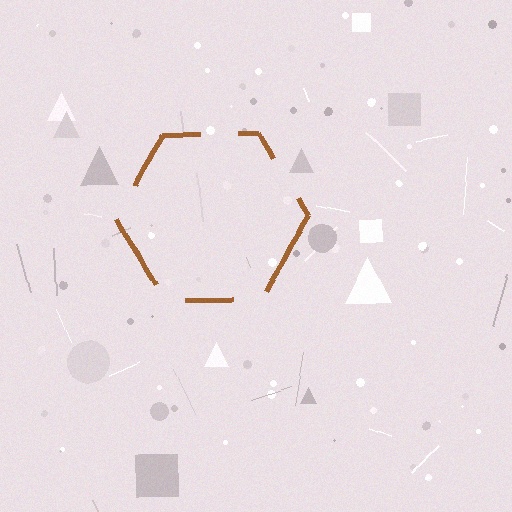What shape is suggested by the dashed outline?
The dashed outline suggests a hexagon.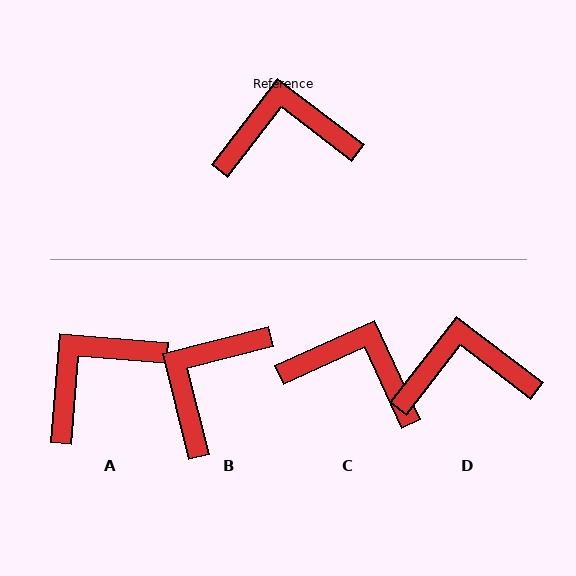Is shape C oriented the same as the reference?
No, it is off by about 28 degrees.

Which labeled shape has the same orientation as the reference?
D.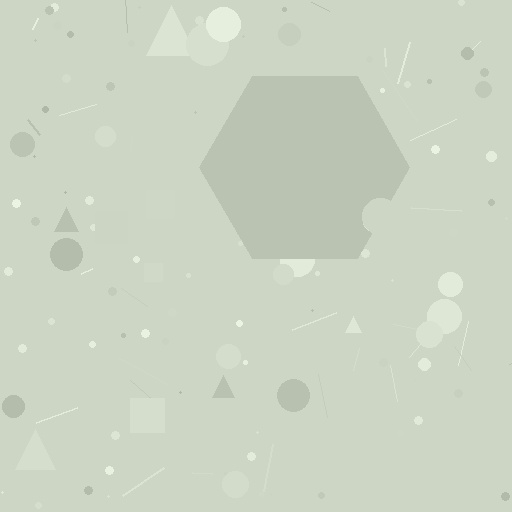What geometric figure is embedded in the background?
A hexagon is embedded in the background.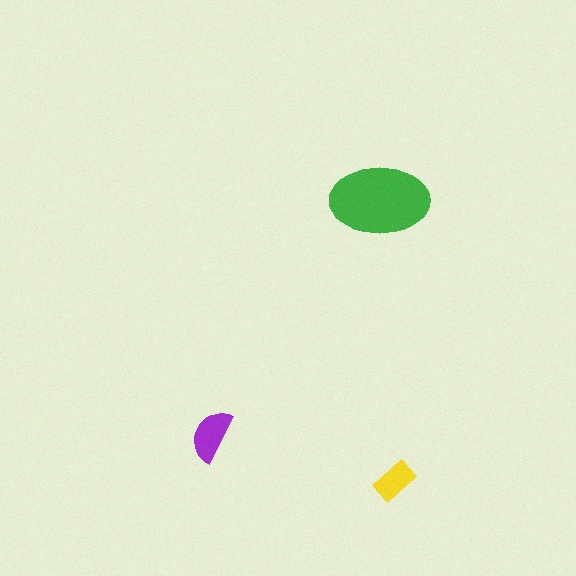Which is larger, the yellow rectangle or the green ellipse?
The green ellipse.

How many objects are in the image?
There are 3 objects in the image.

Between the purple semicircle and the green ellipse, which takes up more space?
The green ellipse.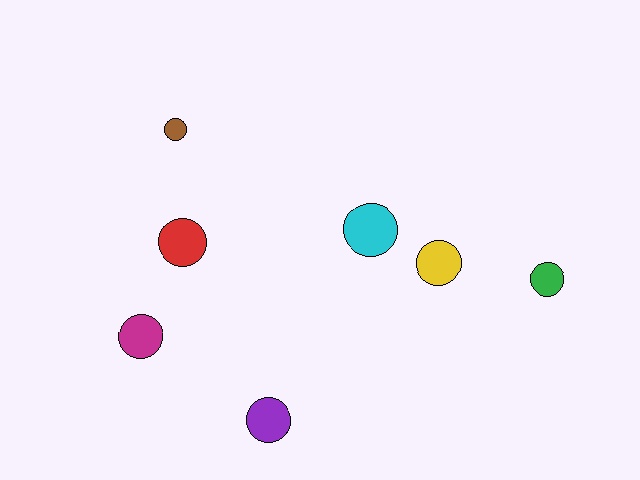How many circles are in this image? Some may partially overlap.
There are 7 circles.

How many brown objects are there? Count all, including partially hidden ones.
There is 1 brown object.